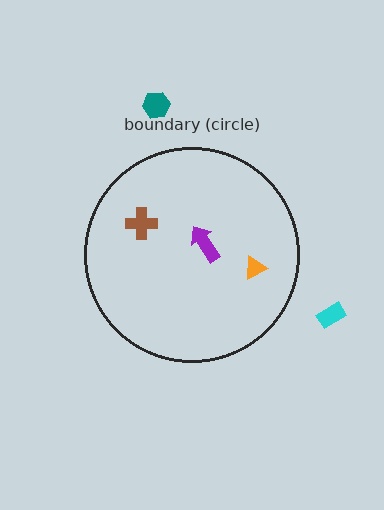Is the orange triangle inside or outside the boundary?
Inside.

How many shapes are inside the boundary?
3 inside, 2 outside.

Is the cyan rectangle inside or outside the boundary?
Outside.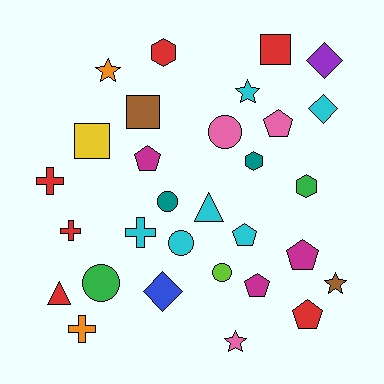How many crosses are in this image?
There are 4 crosses.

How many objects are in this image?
There are 30 objects.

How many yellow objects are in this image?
There is 1 yellow object.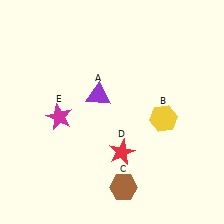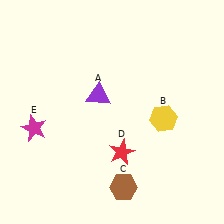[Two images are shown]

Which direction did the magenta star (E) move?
The magenta star (E) moved left.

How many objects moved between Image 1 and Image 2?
1 object moved between the two images.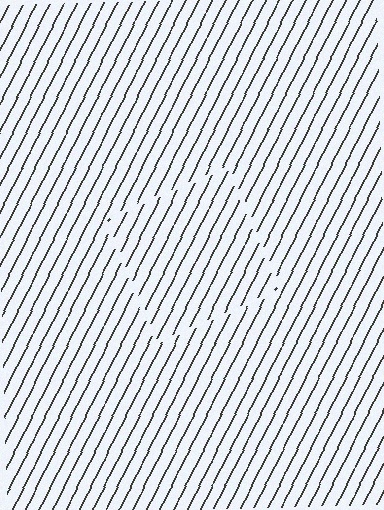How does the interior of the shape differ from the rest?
The interior of the shape contains the same grating, shifted by half a period — the contour is defined by the phase discontinuity where line-ends from the inner and outer gratings abut.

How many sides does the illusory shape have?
4 sides — the line-ends trace a square.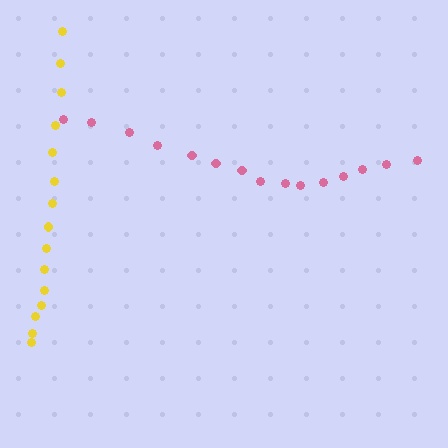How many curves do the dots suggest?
There are 2 distinct paths.